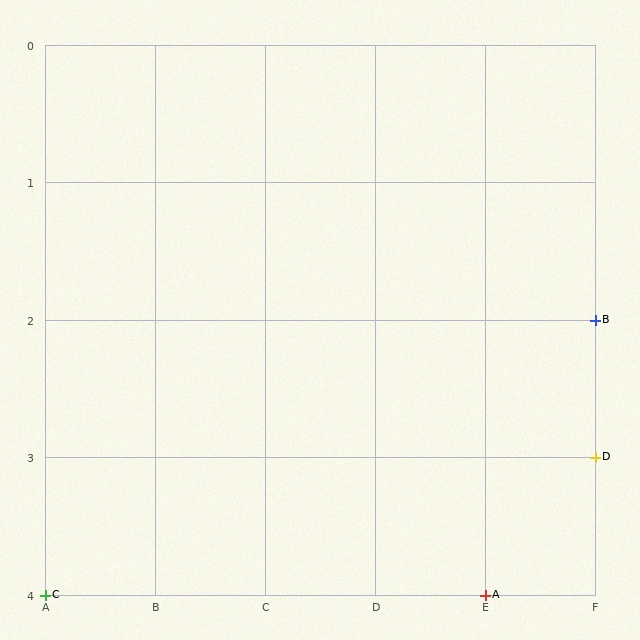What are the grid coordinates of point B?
Point B is at grid coordinates (F, 2).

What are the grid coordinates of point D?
Point D is at grid coordinates (F, 3).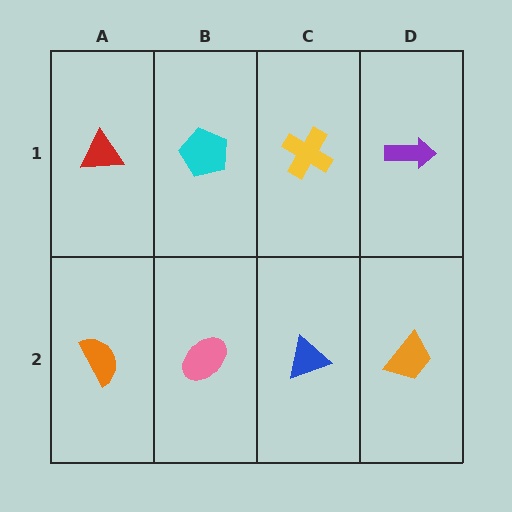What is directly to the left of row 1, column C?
A cyan pentagon.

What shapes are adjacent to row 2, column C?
A yellow cross (row 1, column C), a pink ellipse (row 2, column B), an orange trapezoid (row 2, column D).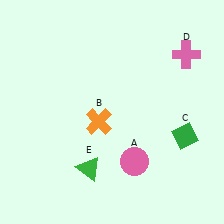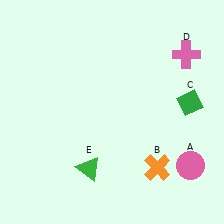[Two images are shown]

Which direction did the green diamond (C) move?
The green diamond (C) moved up.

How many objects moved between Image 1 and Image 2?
3 objects moved between the two images.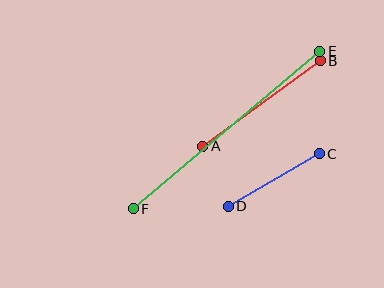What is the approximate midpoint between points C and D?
The midpoint is at approximately (274, 180) pixels.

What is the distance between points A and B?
The distance is approximately 146 pixels.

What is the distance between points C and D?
The distance is approximately 105 pixels.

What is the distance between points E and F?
The distance is approximately 244 pixels.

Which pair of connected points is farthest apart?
Points E and F are farthest apart.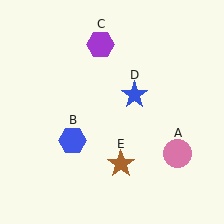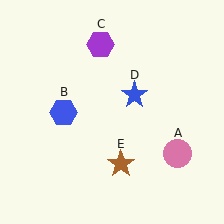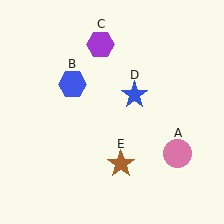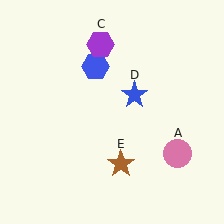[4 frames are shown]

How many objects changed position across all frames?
1 object changed position: blue hexagon (object B).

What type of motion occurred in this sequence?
The blue hexagon (object B) rotated clockwise around the center of the scene.